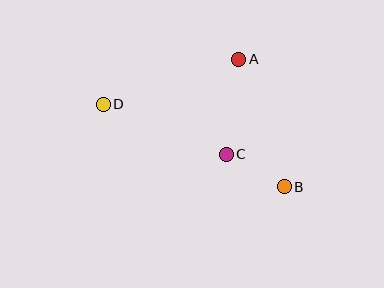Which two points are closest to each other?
Points B and C are closest to each other.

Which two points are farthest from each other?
Points B and D are farthest from each other.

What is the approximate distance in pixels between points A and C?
The distance between A and C is approximately 96 pixels.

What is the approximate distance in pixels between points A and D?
The distance between A and D is approximately 143 pixels.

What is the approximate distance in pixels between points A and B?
The distance between A and B is approximately 135 pixels.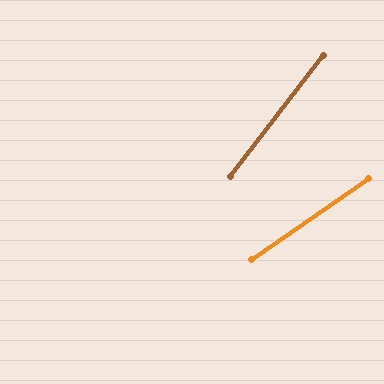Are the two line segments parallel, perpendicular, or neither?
Neither parallel nor perpendicular — they differ by about 18°.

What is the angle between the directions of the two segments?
Approximately 18 degrees.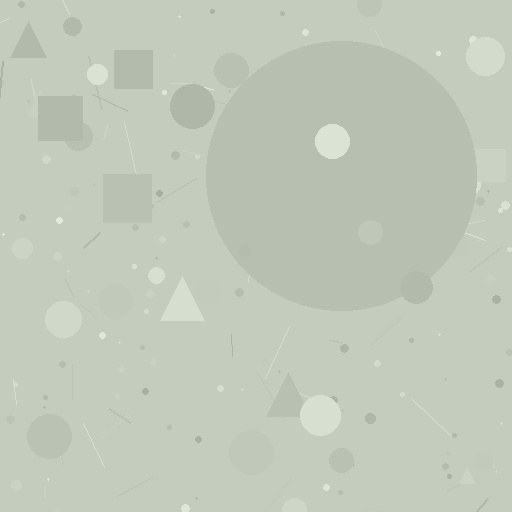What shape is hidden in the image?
A circle is hidden in the image.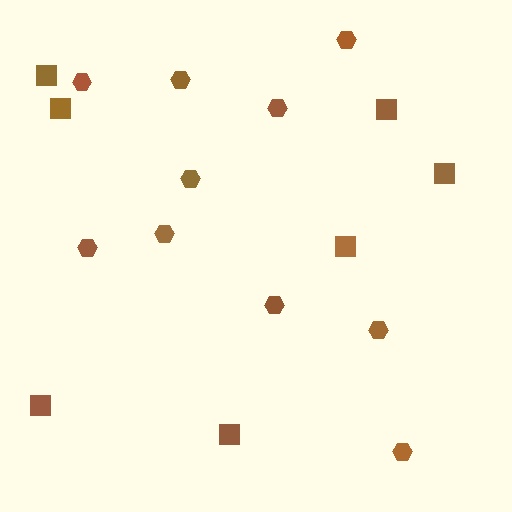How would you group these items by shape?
There are 2 groups: one group of squares (7) and one group of hexagons (10).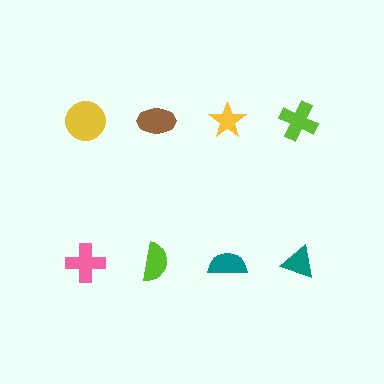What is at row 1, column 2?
A brown ellipse.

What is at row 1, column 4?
A lime cross.